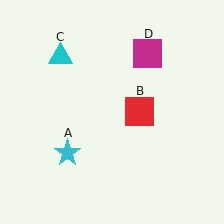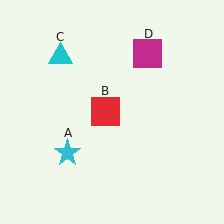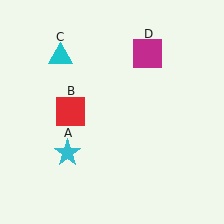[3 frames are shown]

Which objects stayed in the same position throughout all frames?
Cyan star (object A) and cyan triangle (object C) and magenta square (object D) remained stationary.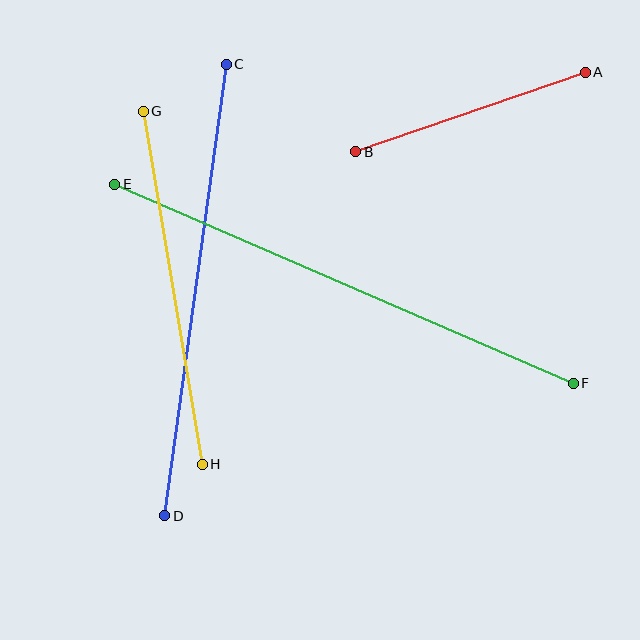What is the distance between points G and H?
The distance is approximately 358 pixels.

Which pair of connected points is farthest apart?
Points E and F are farthest apart.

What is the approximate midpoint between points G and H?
The midpoint is at approximately (173, 288) pixels.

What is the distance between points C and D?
The distance is approximately 456 pixels.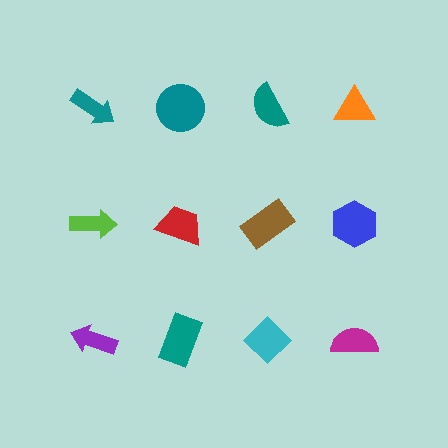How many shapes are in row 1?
4 shapes.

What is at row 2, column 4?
A blue hexagon.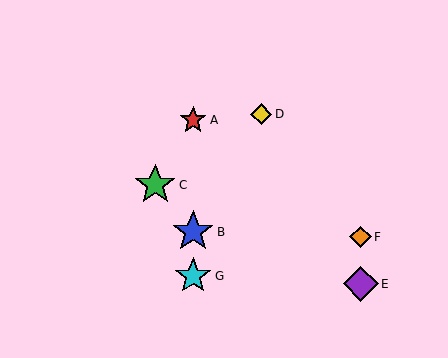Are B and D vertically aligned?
No, B is at x≈193 and D is at x≈261.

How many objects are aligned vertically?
3 objects (A, B, G) are aligned vertically.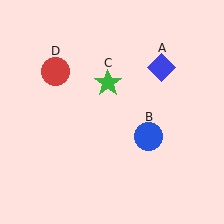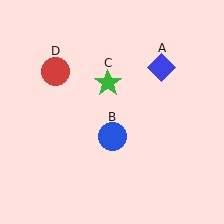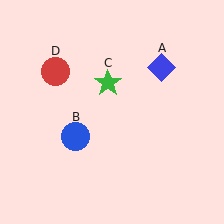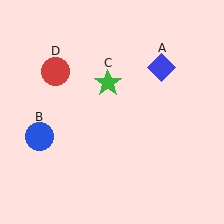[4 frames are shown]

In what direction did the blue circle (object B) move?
The blue circle (object B) moved left.